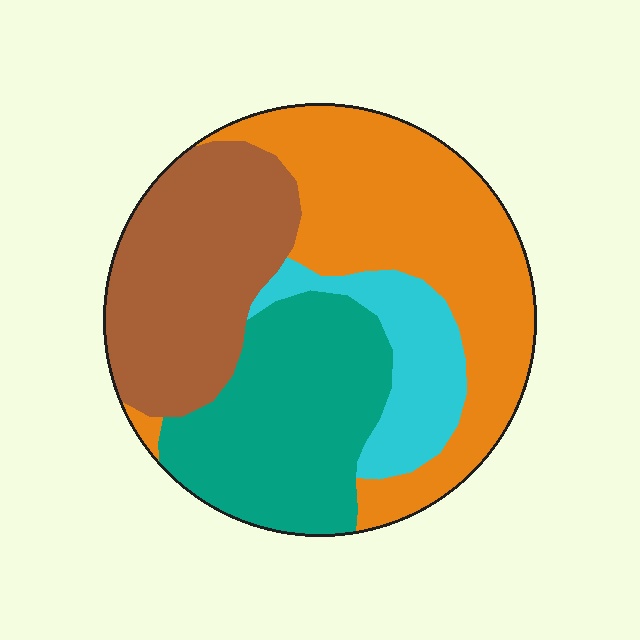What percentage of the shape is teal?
Teal takes up about one quarter (1/4) of the shape.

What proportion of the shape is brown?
Brown takes up about one quarter (1/4) of the shape.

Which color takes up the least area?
Cyan, at roughly 10%.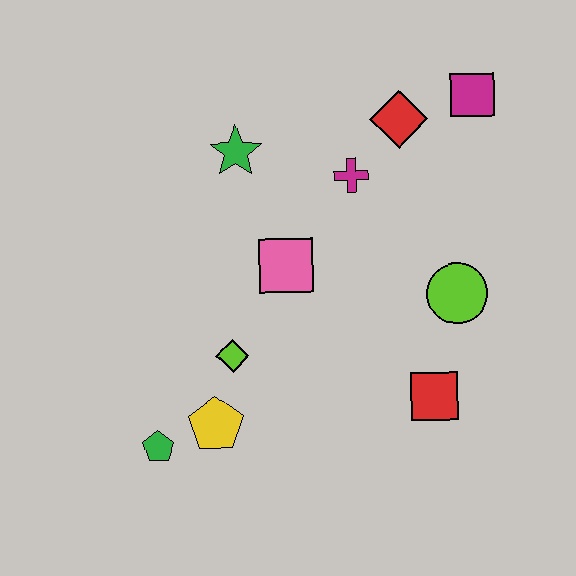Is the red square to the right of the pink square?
Yes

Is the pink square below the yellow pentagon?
No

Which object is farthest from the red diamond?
The green pentagon is farthest from the red diamond.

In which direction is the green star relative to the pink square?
The green star is above the pink square.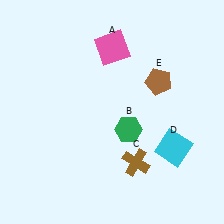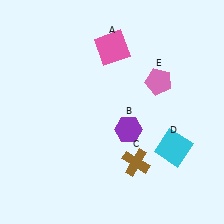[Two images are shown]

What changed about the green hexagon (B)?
In Image 1, B is green. In Image 2, it changed to purple.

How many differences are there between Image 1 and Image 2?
There are 2 differences between the two images.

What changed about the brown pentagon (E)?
In Image 1, E is brown. In Image 2, it changed to pink.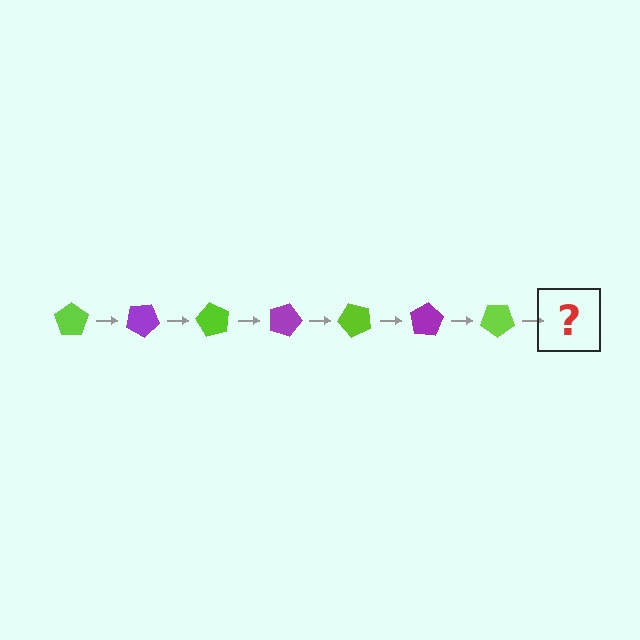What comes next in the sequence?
The next element should be a purple pentagon, rotated 210 degrees from the start.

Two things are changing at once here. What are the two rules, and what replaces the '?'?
The two rules are that it rotates 30 degrees each step and the color cycles through lime and purple. The '?' should be a purple pentagon, rotated 210 degrees from the start.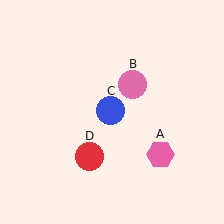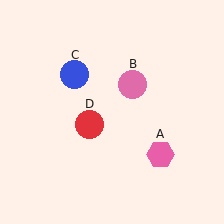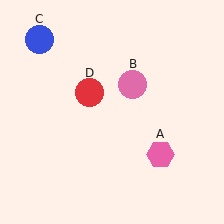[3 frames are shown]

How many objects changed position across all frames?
2 objects changed position: blue circle (object C), red circle (object D).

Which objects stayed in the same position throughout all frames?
Pink hexagon (object A) and pink circle (object B) remained stationary.